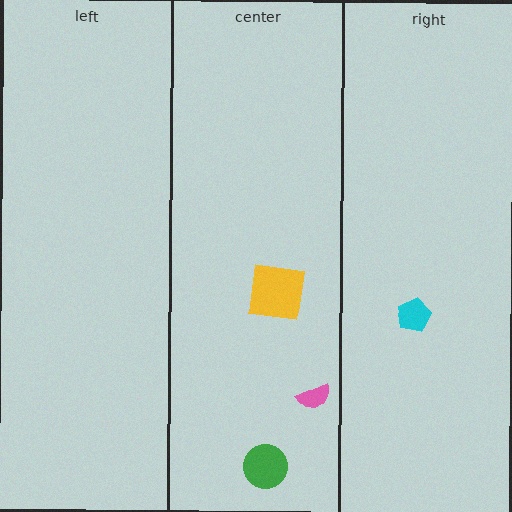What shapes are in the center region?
The pink semicircle, the green circle, the yellow square.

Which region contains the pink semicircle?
The center region.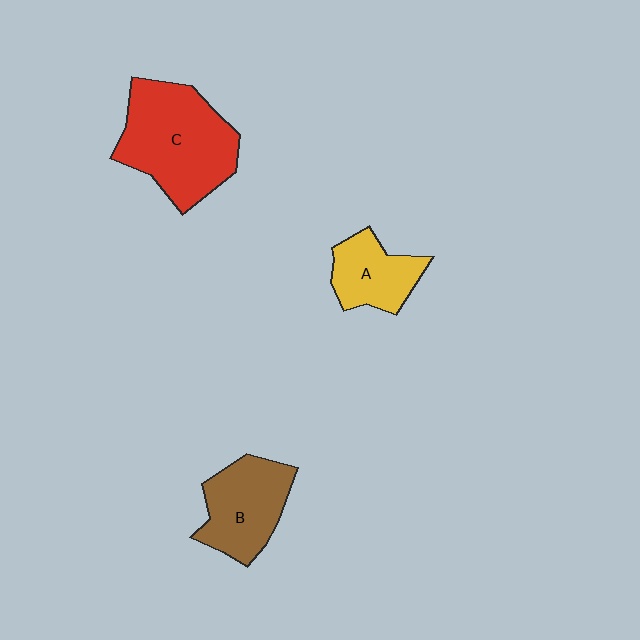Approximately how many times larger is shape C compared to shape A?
Approximately 2.0 times.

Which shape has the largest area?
Shape C (red).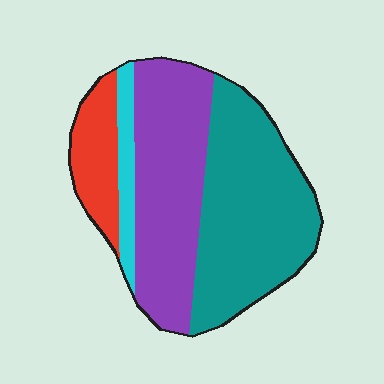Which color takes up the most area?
Teal, at roughly 45%.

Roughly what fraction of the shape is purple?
Purple takes up between a third and a half of the shape.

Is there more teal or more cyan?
Teal.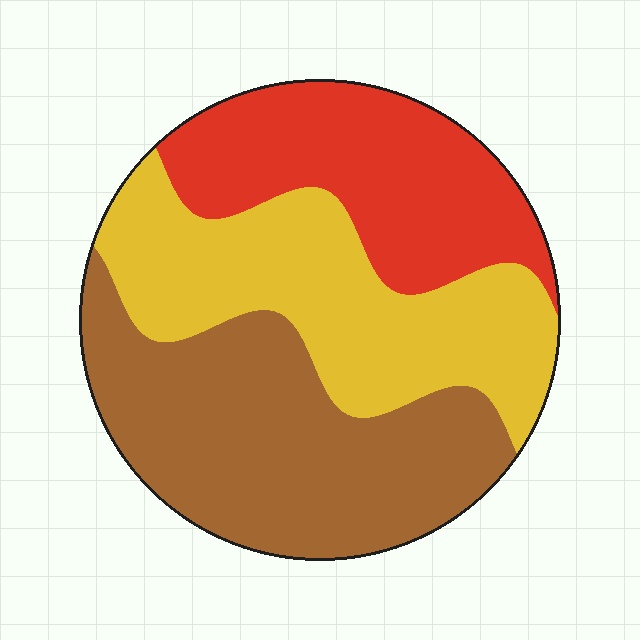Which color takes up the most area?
Brown, at roughly 40%.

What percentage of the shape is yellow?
Yellow covers around 35% of the shape.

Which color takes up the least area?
Red, at roughly 25%.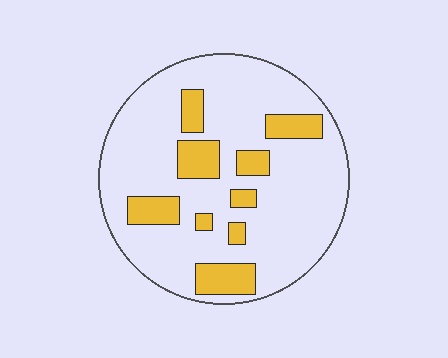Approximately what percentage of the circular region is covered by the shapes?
Approximately 20%.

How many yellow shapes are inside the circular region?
9.